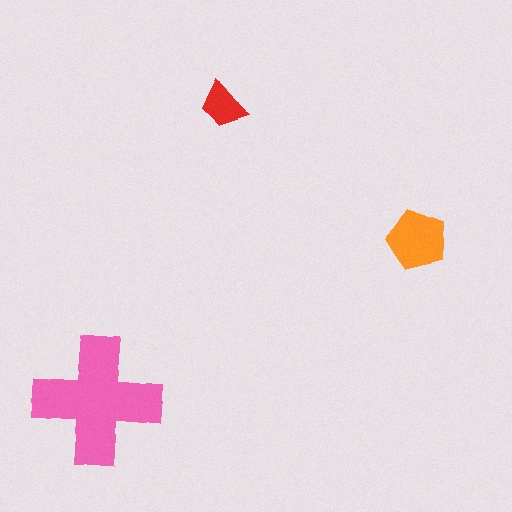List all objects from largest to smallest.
The pink cross, the orange pentagon, the red trapezoid.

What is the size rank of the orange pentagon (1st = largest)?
2nd.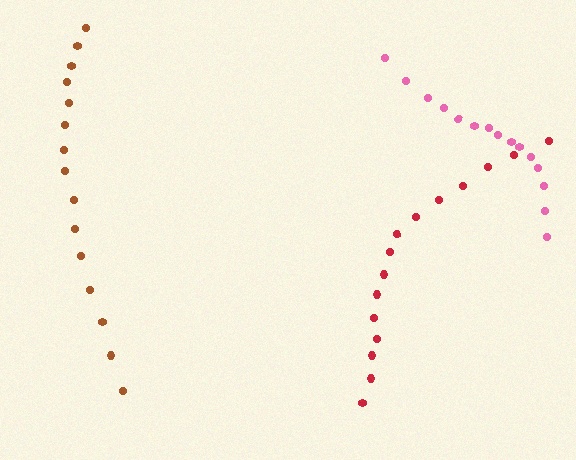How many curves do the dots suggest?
There are 3 distinct paths.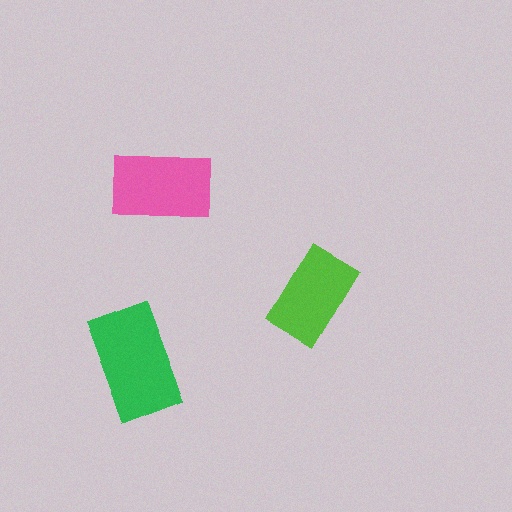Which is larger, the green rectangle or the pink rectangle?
The green one.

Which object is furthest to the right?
The lime rectangle is rightmost.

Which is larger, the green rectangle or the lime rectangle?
The green one.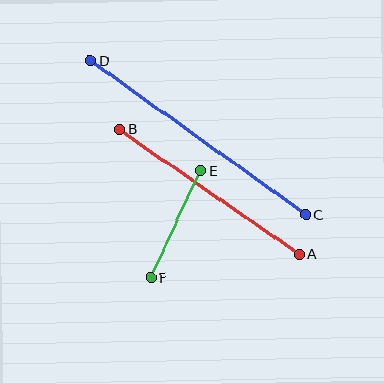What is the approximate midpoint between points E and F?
The midpoint is at approximately (176, 224) pixels.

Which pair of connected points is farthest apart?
Points C and D are farthest apart.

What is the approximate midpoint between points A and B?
The midpoint is at approximately (209, 192) pixels.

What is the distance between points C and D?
The distance is approximately 265 pixels.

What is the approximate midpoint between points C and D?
The midpoint is at approximately (198, 138) pixels.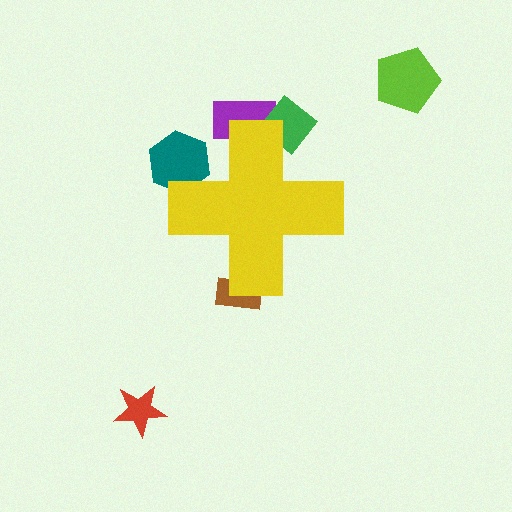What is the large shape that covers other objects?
A yellow cross.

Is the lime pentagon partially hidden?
No, the lime pentagon is fully visible.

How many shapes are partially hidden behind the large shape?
4 shapes are partially hidden.